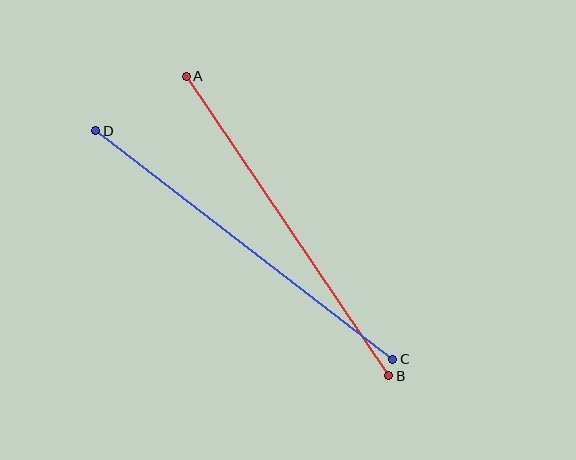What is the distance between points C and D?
The distance is approximately 375 pixels.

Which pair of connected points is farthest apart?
Points C and D are farthest apart.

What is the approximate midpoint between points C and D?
The midpoint is at approximately (244, 245) pixels.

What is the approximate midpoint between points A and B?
The midpoint is at approximately (287, 226) pixels.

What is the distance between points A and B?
The distance is approximately 362 pixels.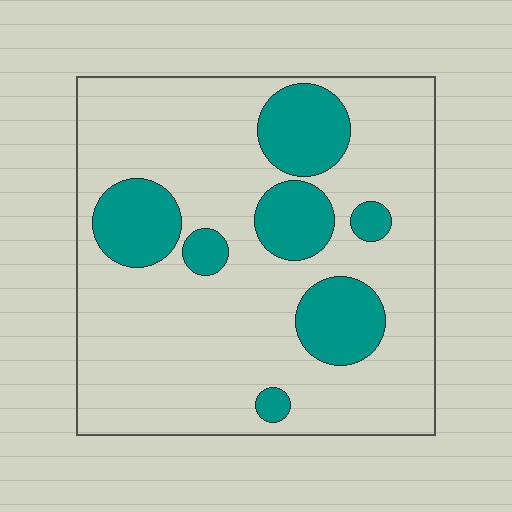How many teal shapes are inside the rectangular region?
7.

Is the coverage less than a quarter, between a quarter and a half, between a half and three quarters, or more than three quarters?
Less than a quarter.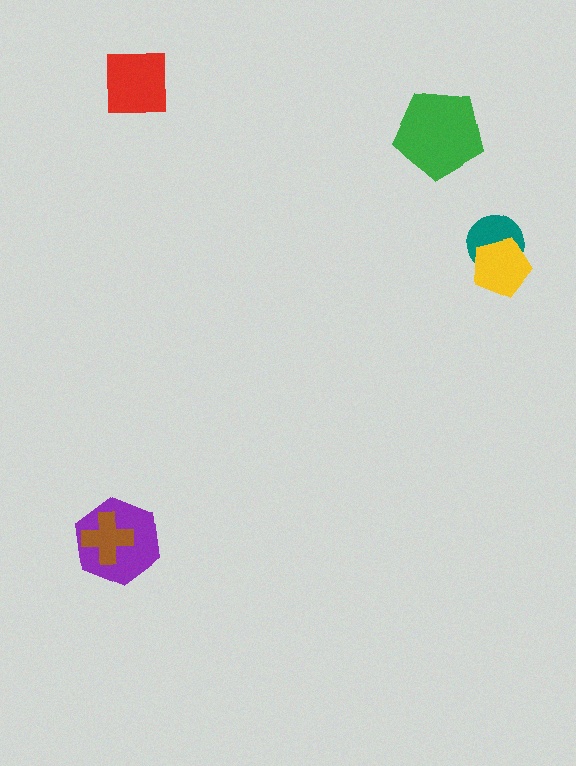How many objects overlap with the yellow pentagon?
1 object overlaps with the yellow pentagon.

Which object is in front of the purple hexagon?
The brown cross is in front of the purple hexagon.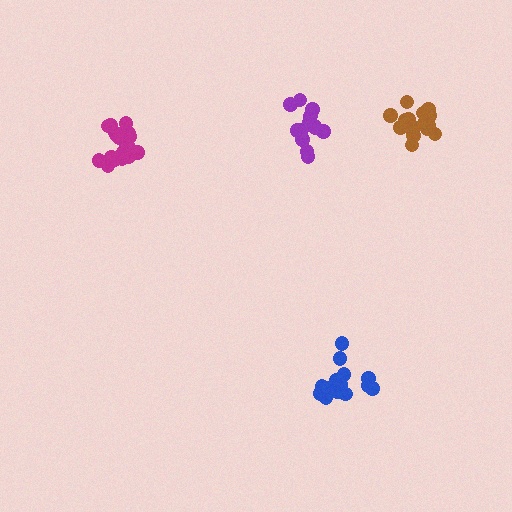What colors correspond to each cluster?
The clusters are colored: blue, purple, brown, magenta.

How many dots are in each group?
Group 1: 15 dots, Group 2: 14 dots, Group 3: 16 dots, Group 4: 18 dots (63 total).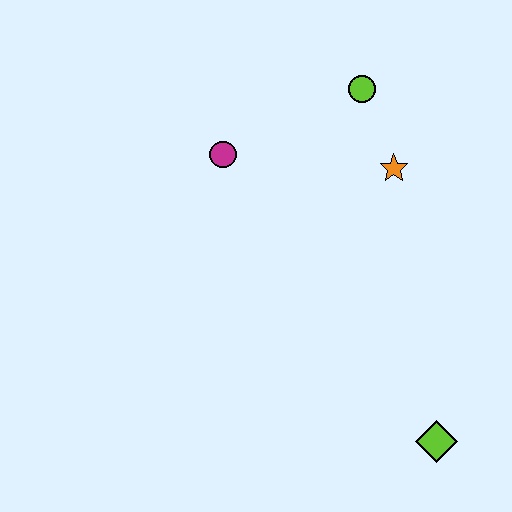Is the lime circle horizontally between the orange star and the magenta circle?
Yes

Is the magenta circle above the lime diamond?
Yes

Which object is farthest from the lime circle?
The lime diamond is farthest from the lime circle.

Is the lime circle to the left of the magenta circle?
No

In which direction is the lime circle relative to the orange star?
The lime circle is above the orange star.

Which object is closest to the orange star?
The lime circle is closest to the orange star.